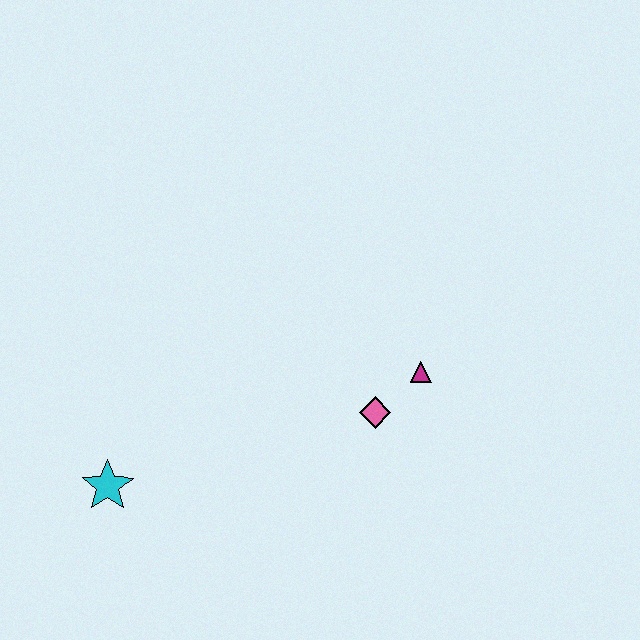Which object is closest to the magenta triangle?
The pink diamond is closest to the magenta triangle.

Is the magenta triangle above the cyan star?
Yes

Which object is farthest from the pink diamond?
The cyan star is farthest from the pink diamond.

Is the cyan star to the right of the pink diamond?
No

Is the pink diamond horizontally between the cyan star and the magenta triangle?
Yes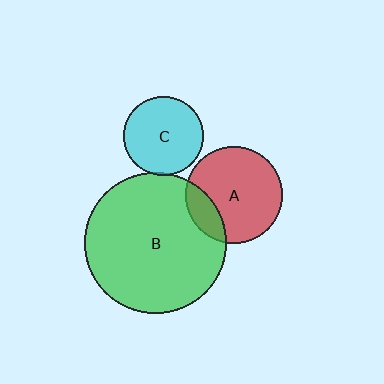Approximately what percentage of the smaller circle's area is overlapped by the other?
Approximately 5%.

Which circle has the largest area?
Circle B (green).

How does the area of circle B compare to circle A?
Approximately 2.1 times.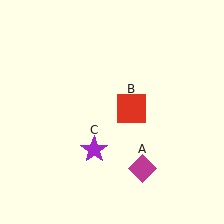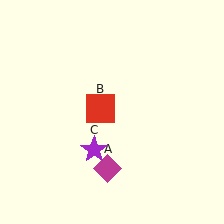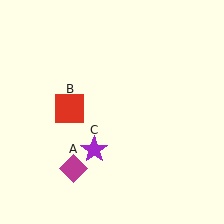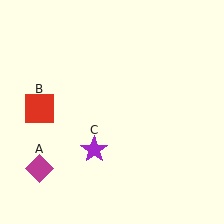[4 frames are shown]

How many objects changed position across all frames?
2 objects changed position: magenta diamond (object A), red square (object B).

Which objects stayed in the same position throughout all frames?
Purple star (object C) remained stationary.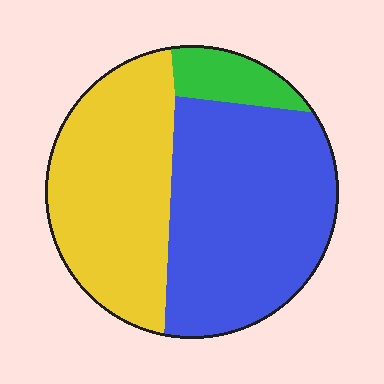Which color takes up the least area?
Green, at roughly 10%.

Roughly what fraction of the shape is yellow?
Yellow takes up between a third and a half of the shape.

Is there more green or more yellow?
Yellow.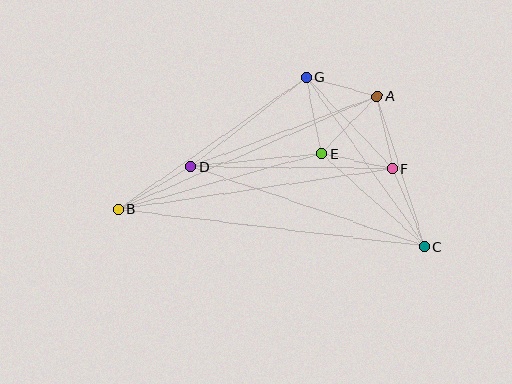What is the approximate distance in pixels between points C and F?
The distance between C and F is approximately 84 pixels.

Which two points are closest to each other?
Points E and F are closest to each other.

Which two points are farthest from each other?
Points B and C are farthest from each other.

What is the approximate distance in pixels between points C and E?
The distance between C and E is approximately 139 pixels.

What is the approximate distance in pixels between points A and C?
The distance between A and C is approximately 157 pixels.